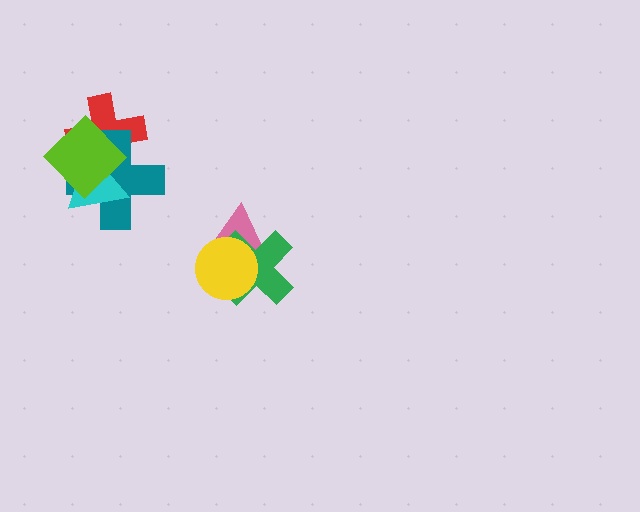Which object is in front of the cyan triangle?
The lime diamond is in front of the cyan triangle.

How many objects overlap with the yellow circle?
2 objects overlap with the yellow circle.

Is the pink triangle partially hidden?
Yes, it is partially covered by another shape.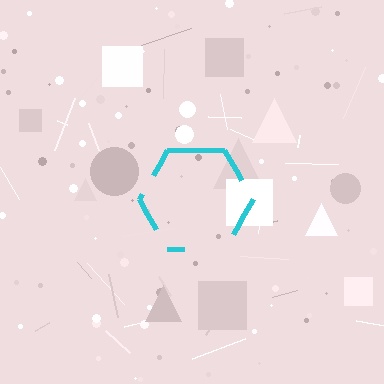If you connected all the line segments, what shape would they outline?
They would outline a hexagon.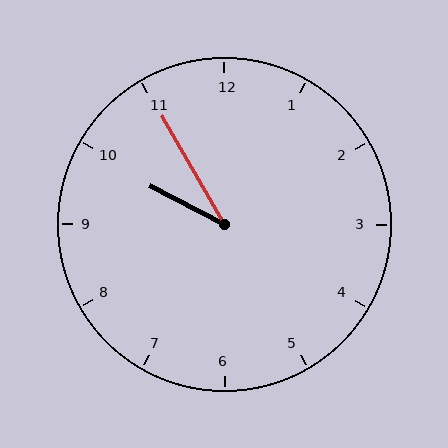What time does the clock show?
9:55.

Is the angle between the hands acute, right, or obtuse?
It is acute.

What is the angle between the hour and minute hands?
Approximately 32 degrees.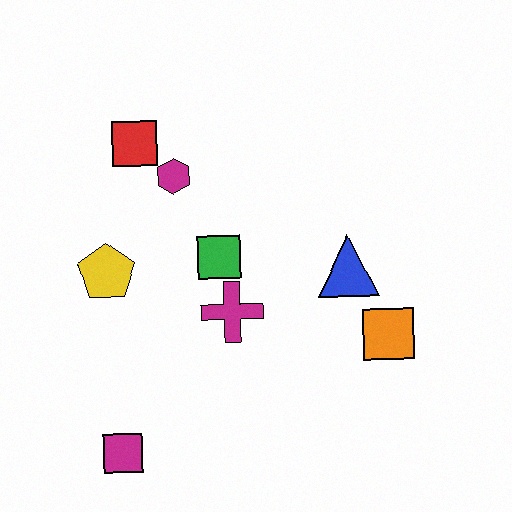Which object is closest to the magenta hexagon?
The red square is closest to the magenta hexagon.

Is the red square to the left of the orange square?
Yes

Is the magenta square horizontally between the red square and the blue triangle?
No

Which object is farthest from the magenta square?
The red square is farthest from the magenta square.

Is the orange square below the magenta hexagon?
Yes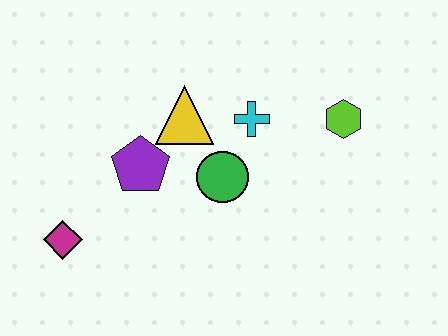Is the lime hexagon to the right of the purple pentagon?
Yes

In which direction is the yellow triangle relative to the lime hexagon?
The yellow triangle is to the left of the lime hexagon.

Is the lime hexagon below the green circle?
No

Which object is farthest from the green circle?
The magenta diamond is farthest from the green circle.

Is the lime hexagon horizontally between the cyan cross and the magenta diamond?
No